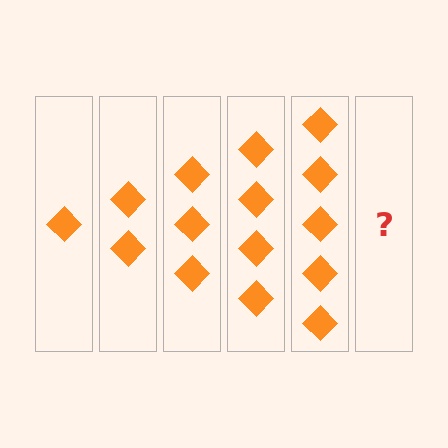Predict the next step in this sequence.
The next step is 6 diamonds.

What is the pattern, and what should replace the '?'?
The pattern is that each step adds one more diamond. The '?' should be 6 diamonds.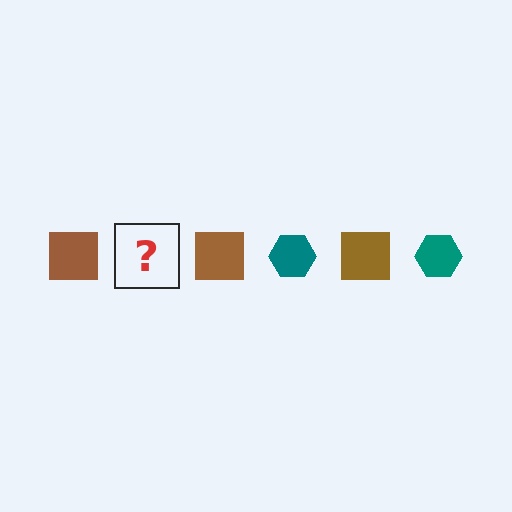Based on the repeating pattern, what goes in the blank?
The blank should be a teal hexagon.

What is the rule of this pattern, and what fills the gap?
The rule is that the pattern alternates between brown square and teal hexagon. The gap should be filled with a teal hexagon.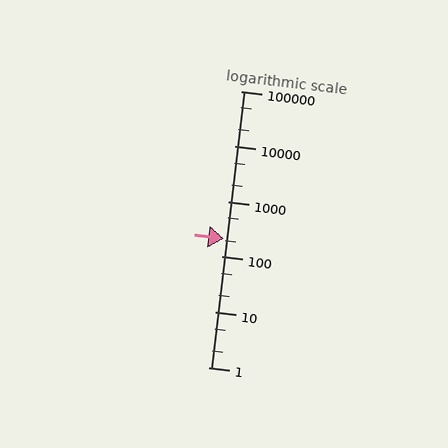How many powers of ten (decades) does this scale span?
The scale spans 5 decades, from 1 to 100000.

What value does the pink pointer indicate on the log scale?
The pointer indicates approximately 210.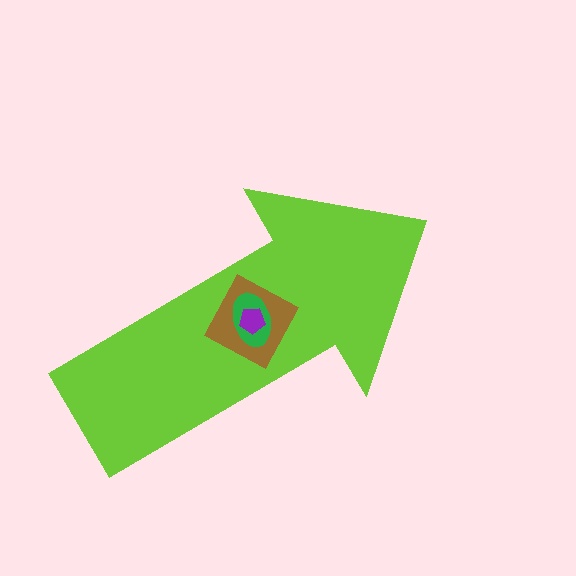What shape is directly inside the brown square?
The green ellipse.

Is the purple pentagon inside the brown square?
Yes.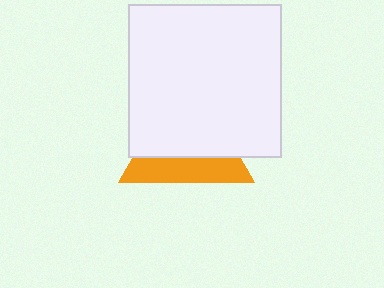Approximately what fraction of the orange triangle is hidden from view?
Roughly 61% of the orange triangle is hidden behind the white square.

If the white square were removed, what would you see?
You would see the complete orange triangle.